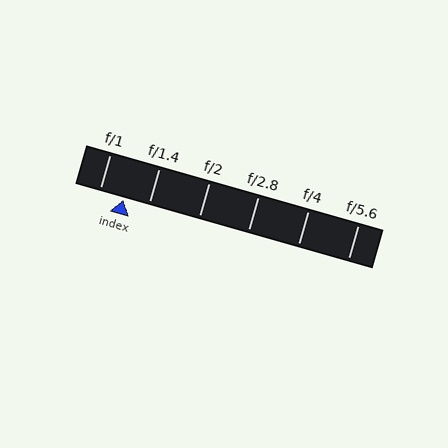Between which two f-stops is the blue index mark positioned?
The index mark is between f/1 and f/1.4.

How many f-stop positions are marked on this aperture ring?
There are 6 f-stop positions marked.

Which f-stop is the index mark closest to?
The index mark is closest to f/1.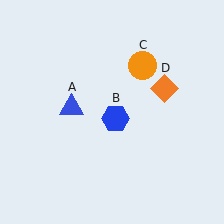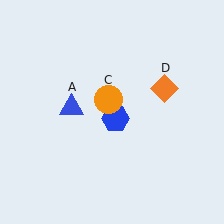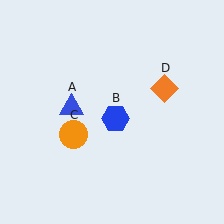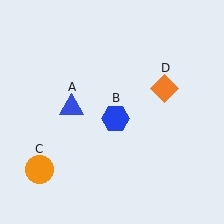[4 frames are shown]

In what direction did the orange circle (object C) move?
The orange circle (object C) moved down and to the left.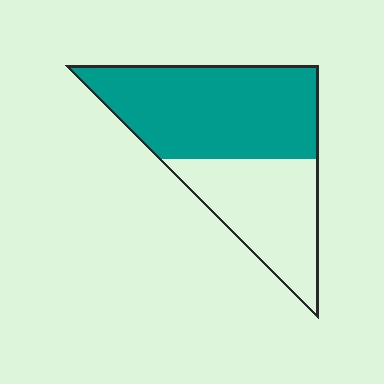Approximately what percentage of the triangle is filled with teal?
Approximately 60%.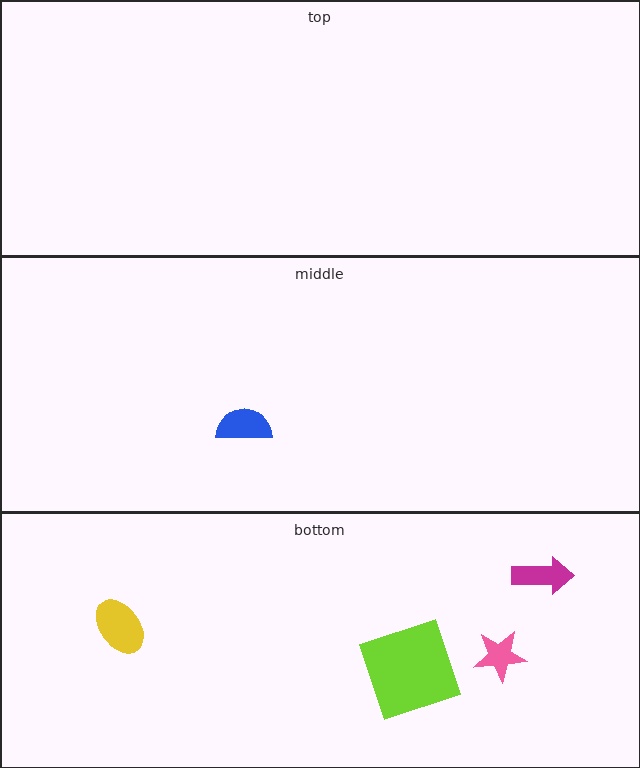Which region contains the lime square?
The bottom region.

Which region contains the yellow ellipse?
The bottom region.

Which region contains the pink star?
The bottom region.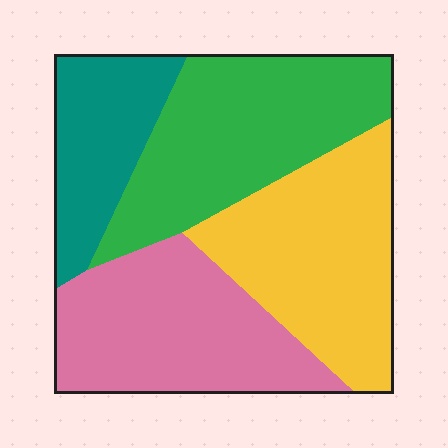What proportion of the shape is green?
Green takes up about one quarter (1/4) of the shape.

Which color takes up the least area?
Teal, at roughly 15%.